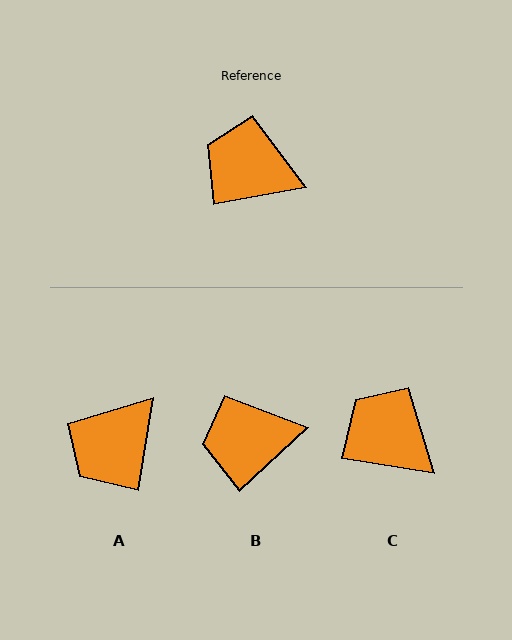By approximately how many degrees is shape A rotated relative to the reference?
Approximately 70 degrees counter-clockwise.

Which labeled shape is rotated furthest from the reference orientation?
A, about 70 degrees away.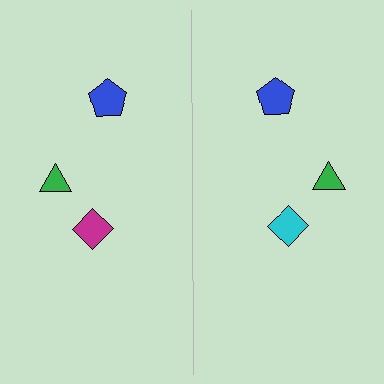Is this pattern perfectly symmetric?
No, the pattern is not perfectly symmetric. The cyan diamond on the right side breaks the symmetry — its mirror counterpart is magenta.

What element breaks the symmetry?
The cyan diamond on the right side breaks the symmetry — its mirror counterpart is magenta.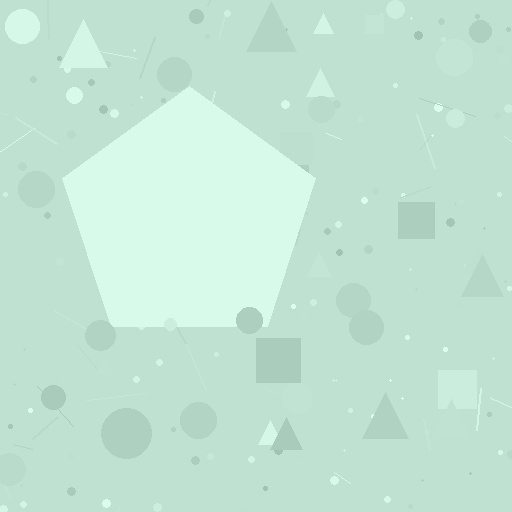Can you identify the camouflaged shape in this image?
The camouflaged shape is a pentagon.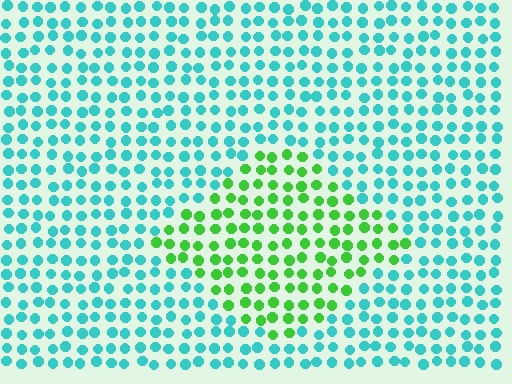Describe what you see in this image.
The image is filled with small cyan elements in a uniform arrangement. A diamond-shaped region is visible where the elements are tinted to a slightly different hue, forming a subtle color boundary.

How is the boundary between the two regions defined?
The boundary is defined purely by a slight shift in hue (about 60 degrees). Spacing, size, and orientation are identical on both sides.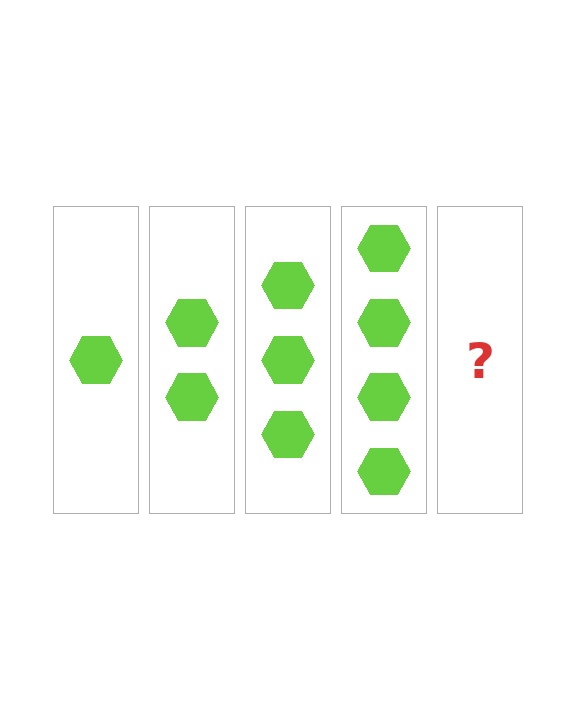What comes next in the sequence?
The next element should be 5 hexagons.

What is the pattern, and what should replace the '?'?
The pattern is that each step adds one more hexagon. The '?' should be 5 hexagons.